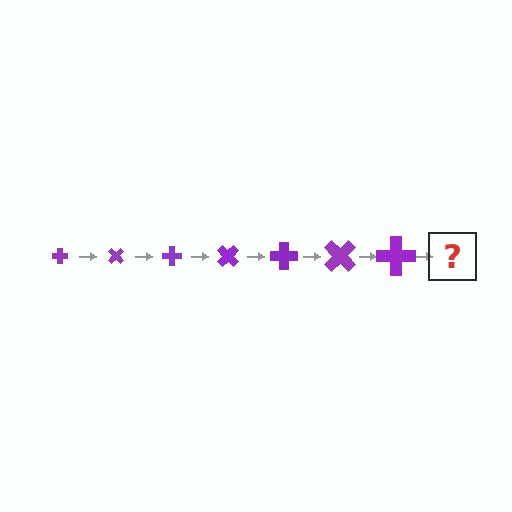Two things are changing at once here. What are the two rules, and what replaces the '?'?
The two rules are that the cross grows larger each step and it rotates 45 degrees each step. The '?' should be a cross, larger than the previous one and rotated 315 degrees from the start.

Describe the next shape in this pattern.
It should be a cross, larger than the previous one and rotated 315 degrees from the start.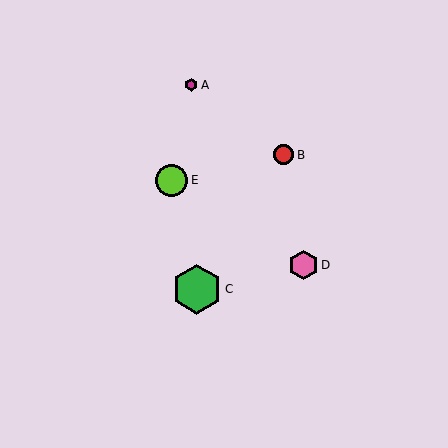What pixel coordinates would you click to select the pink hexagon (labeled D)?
Click at (304, 265) to select the pink hexagon D.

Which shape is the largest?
The green hexagon (labeled C) is the largest.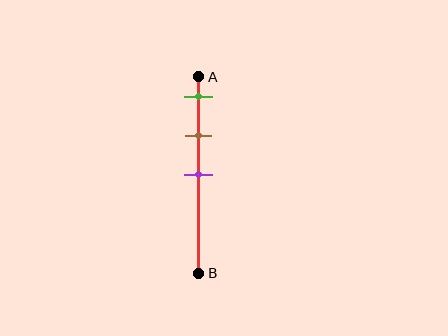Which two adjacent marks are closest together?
The green and brown marks are the closest adjacent pair.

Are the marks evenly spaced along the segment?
Yes, the marks are approximately evenly spaced.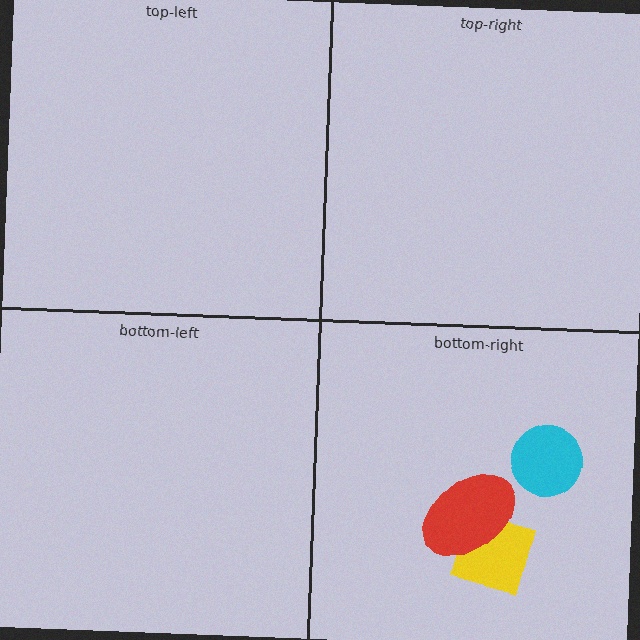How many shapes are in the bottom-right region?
3.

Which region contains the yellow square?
The bottom-right region.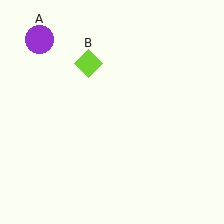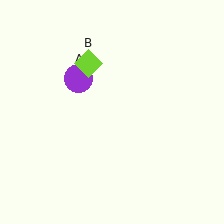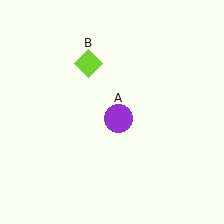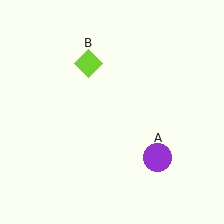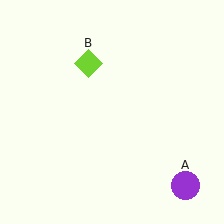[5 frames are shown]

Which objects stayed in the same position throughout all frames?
Lime diamond (object B) remained stationary.